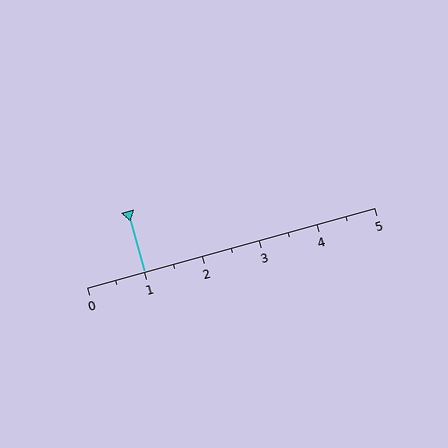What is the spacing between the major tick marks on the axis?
The major ticks are spaced 1 apart.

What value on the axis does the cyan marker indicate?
The marker indicates approximately 1.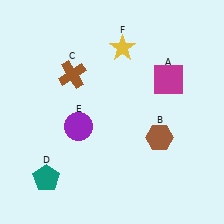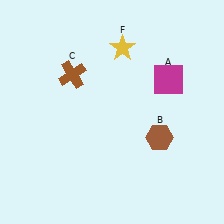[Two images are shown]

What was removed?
The purple circle (E), the teal pentagon (D) were removed in Image 2.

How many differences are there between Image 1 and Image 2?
There are 2 differences between the two images.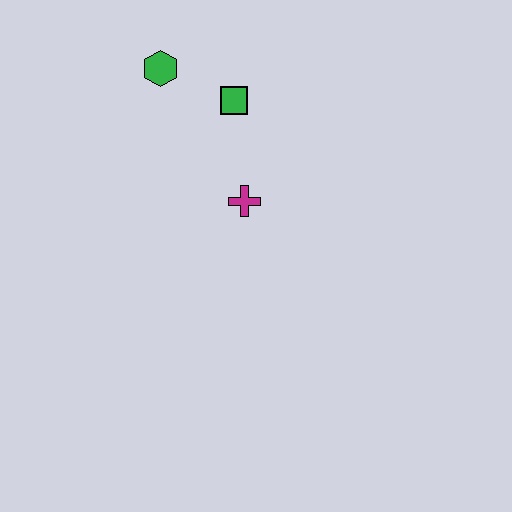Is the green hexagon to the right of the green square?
No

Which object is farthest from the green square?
The magenta cross is farthest from the green square.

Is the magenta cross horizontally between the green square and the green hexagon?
No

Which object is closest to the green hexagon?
The green square is closest to the green hexagon.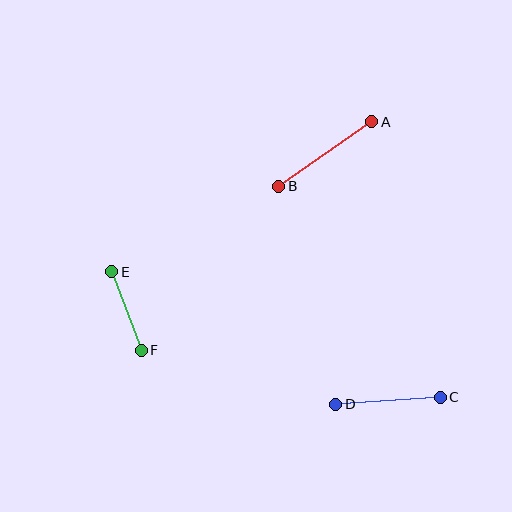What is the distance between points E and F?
The distance is approximately 84 pixels.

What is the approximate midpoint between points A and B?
The midpoint is at approximately (325, 154) pixels.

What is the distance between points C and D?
The distance is approximately 105 pixels.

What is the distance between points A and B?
The distance is approximately 113 pixels.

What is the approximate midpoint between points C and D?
The midpoint is at approximately (388, 401) pixels.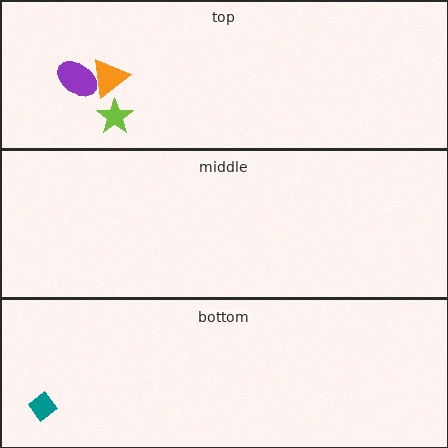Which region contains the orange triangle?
The top region.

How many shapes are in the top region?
3.